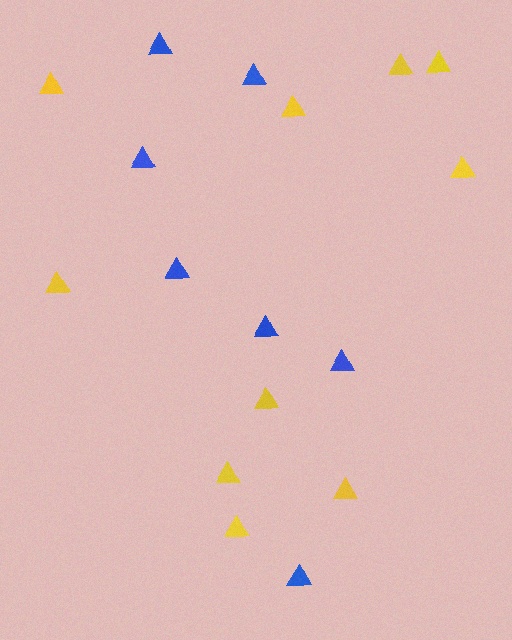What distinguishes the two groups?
There are 2 groups: one group of blue triangles (7) and one group of yellow triangles (10).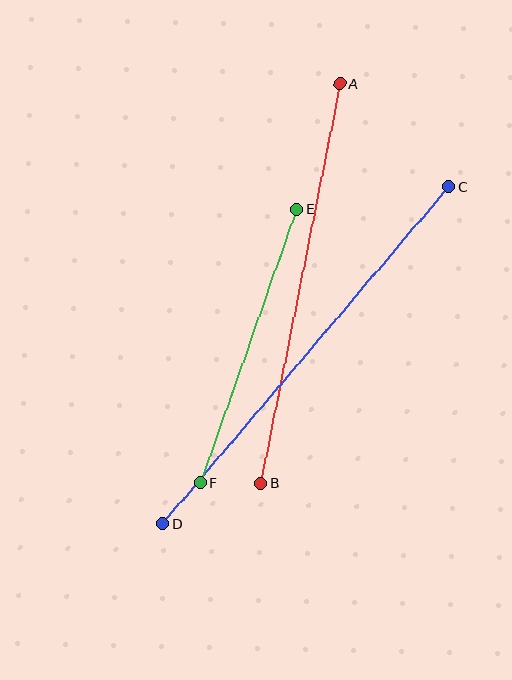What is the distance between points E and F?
The distance is approximately 290 pixels.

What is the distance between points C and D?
The distance is approximately 442 pixels.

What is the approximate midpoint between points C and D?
The midpoint is at approximately (306, 355) pixels.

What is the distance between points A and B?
The distance is approximately 408 pixels.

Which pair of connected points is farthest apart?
Points C and D are farthest apart.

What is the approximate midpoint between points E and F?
The midpoint is at approximately (248, 346) pixels.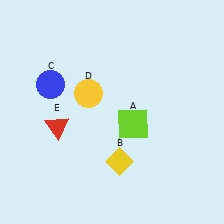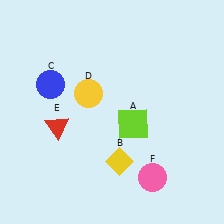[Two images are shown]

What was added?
A pink circle (F) was added in Image 2.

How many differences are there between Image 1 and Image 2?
There is 1 difference between the two images.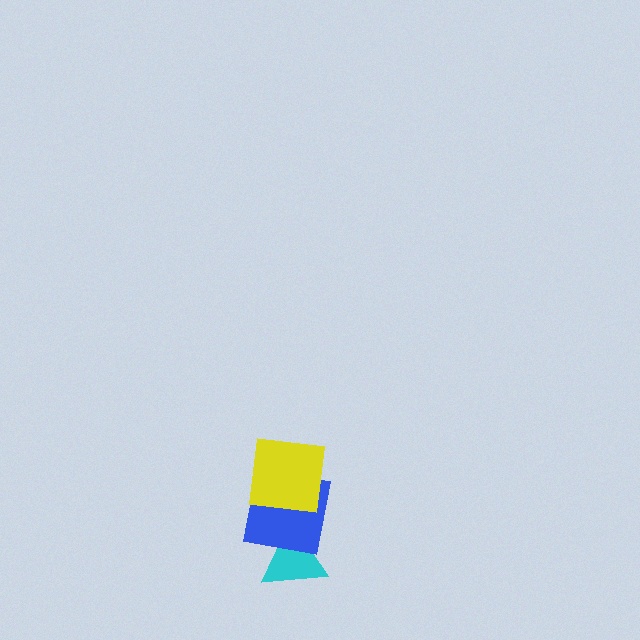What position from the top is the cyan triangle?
The cyan triangle is 3rd from the top.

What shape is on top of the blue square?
The yellow square is on top of the blue square.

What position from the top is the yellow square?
The yellow square is 1st from the top.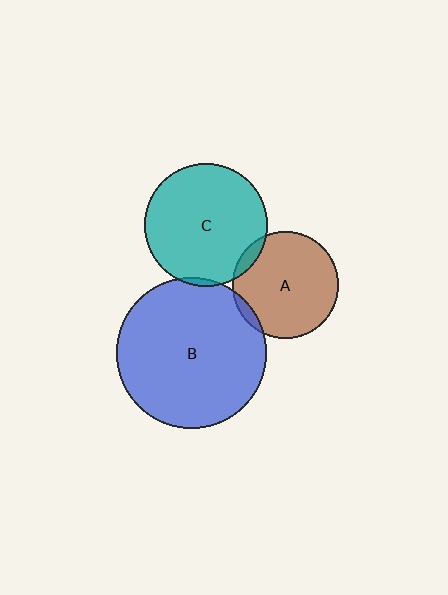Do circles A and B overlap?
Yes.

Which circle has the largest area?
Circle B (blue).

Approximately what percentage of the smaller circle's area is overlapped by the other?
Approximately 5%.